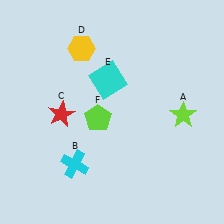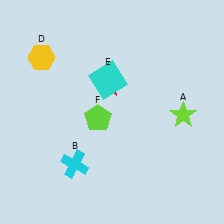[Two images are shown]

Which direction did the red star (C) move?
The red star (C) moved right.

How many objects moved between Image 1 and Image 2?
2 objects moved between the two images.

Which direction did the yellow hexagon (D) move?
The yellow hexagon (D) moved left.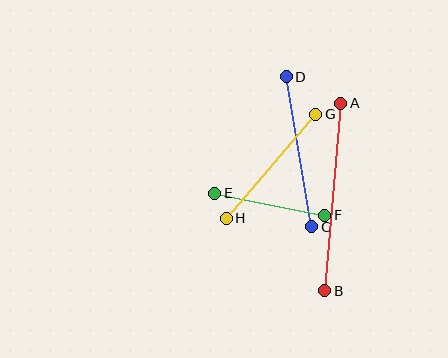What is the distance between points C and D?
The distance is approximately 152 pixels.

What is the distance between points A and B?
The distance is approximately 188 pixels.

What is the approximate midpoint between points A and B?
The midpoint is at approximately (333, 197) pixels.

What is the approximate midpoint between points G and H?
The midpoint is at approximately (271, 166) pixels.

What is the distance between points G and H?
The distance is approximately 137 pixels.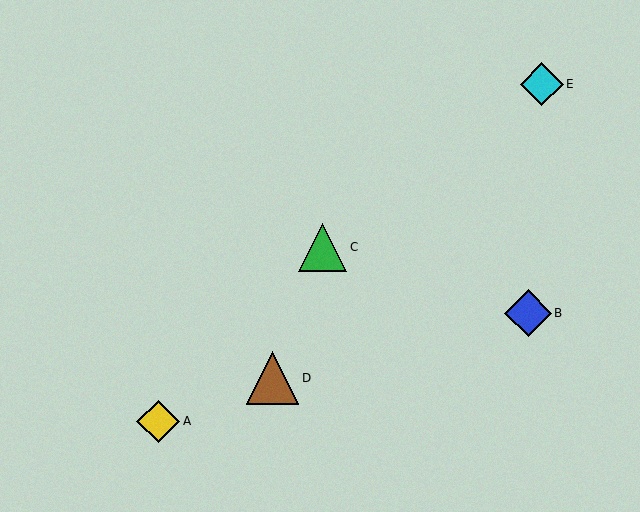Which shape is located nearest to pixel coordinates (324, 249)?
The green triangle (labeled C) at (323, 247) is nearest to that location.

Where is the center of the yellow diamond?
The center of the yellow diamond is at (158, 421).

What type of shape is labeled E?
Shape E is a cyan diamond.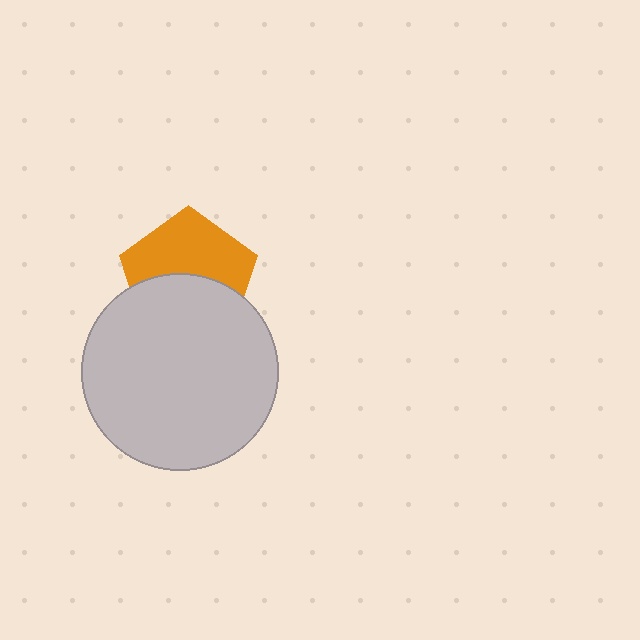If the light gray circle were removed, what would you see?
You would see the complete orange pentagon.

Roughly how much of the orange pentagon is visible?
About half of it is visible (roughly 53%).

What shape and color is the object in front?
The object in front is a light gray circle.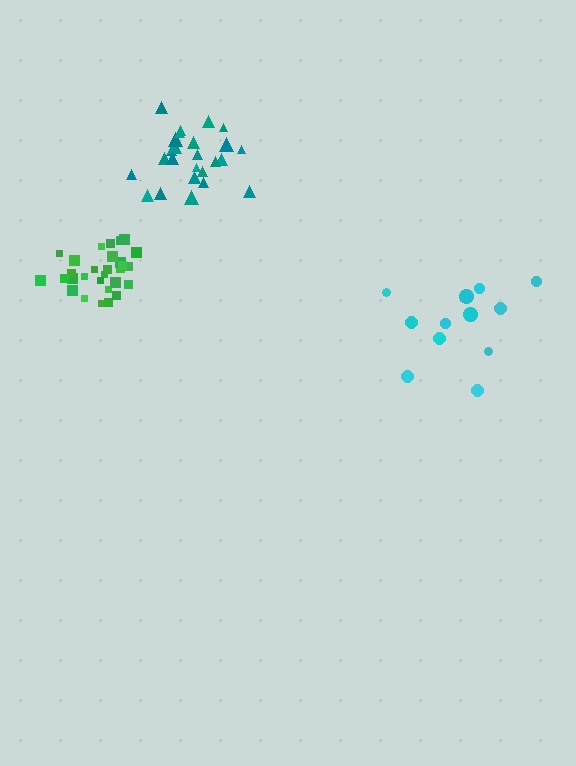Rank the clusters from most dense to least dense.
green, teal, cyan.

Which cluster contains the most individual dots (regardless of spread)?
Green (30).